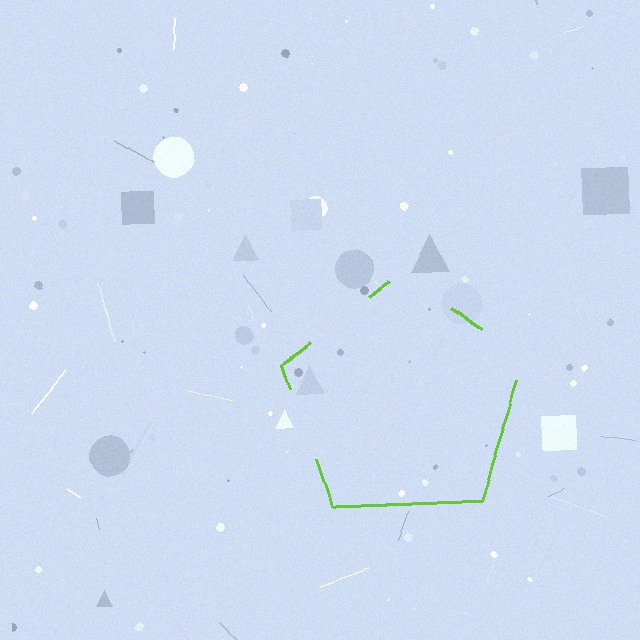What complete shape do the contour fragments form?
The contour fragments form a pentagon.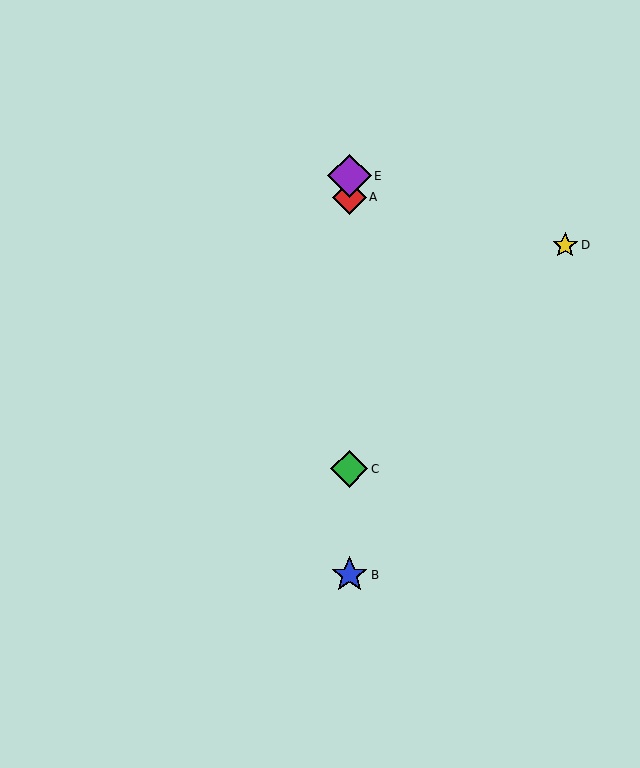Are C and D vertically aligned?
No, C is at x≈349 and D is at x≈565.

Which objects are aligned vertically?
Objects A, B, C, E are aligned vertically.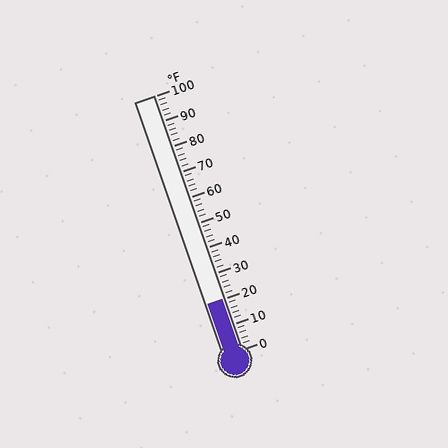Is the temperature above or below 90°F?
The temperature is below 90°F.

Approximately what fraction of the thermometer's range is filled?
The thermometer is filled to approximately 20% of its range.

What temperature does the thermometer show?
The thermometer shows approximately 20°F.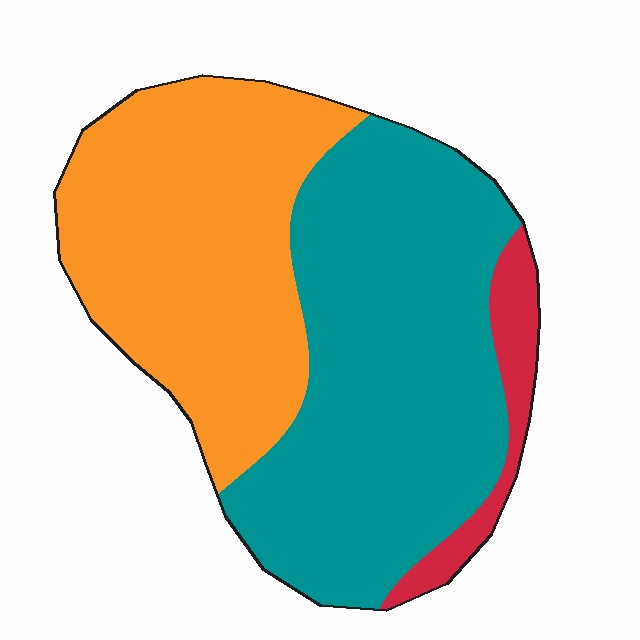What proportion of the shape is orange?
Orange takes up between a third and a half of the shape.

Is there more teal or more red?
Teal.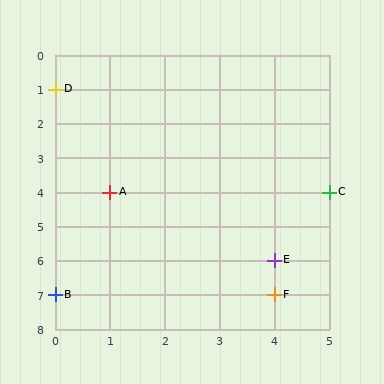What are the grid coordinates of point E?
Point E is at grid coordinates (4, 6).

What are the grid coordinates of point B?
Point B is at grid coordinates (0, 7).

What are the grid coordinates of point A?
Point A is at grid coordinates (1, 4).